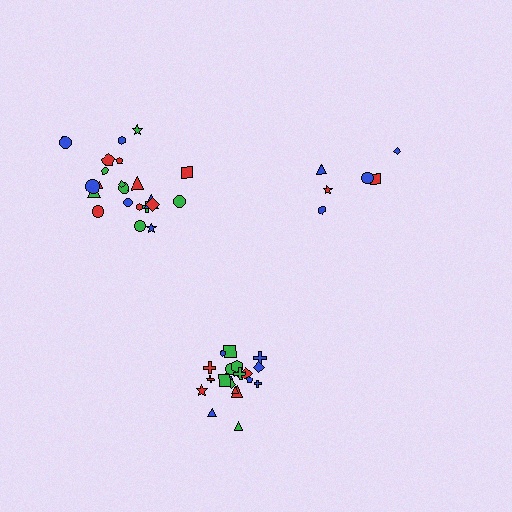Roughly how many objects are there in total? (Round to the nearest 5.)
Roughly 50 objects in total.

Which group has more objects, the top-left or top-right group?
The top-left group.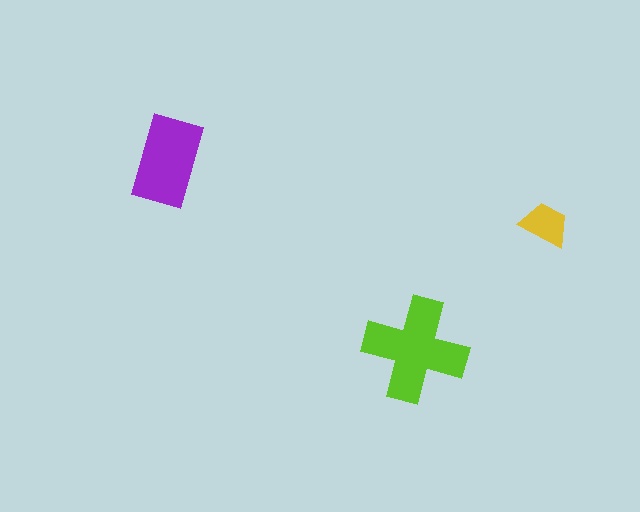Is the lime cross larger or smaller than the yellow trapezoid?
Larger.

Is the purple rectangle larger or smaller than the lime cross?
Smaller.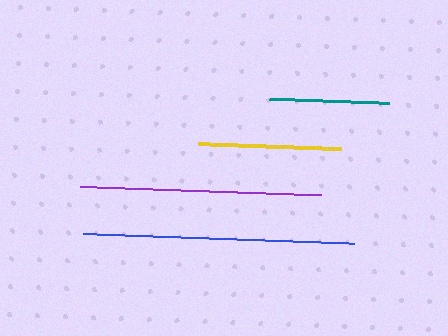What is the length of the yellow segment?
The yellow segment is approximately 143 pixels long.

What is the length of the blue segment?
The blue segment is approximately 272 pixels long.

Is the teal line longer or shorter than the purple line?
The purple line is longer than the teal line.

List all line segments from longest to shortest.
From longest to shortest: blue, purple, yellow, teal.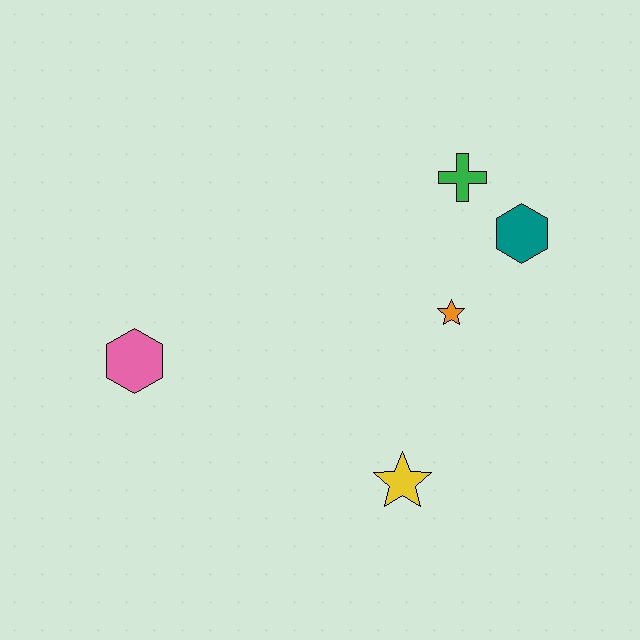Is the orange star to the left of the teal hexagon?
Yes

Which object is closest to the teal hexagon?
The green cross is closest to the teal hexagon.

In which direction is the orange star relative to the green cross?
The orange star is below the green cross.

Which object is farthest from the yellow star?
The green cross is farthest from the yellow star.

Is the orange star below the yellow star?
No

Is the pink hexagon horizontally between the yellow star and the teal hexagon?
No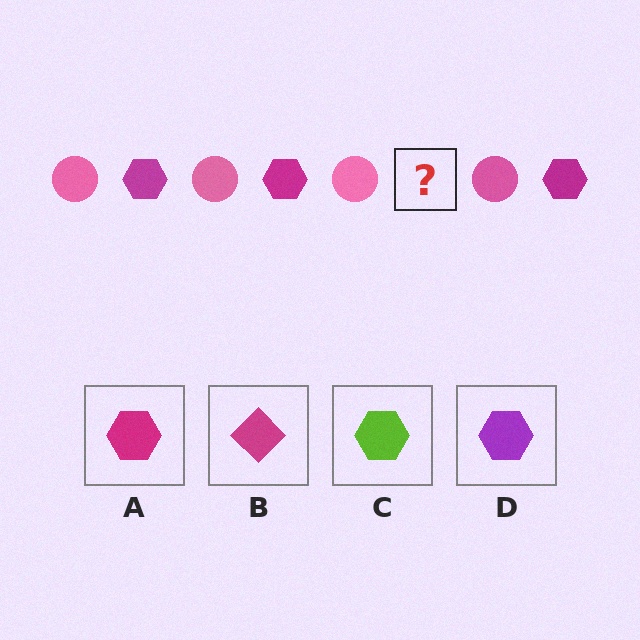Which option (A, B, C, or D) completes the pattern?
A.